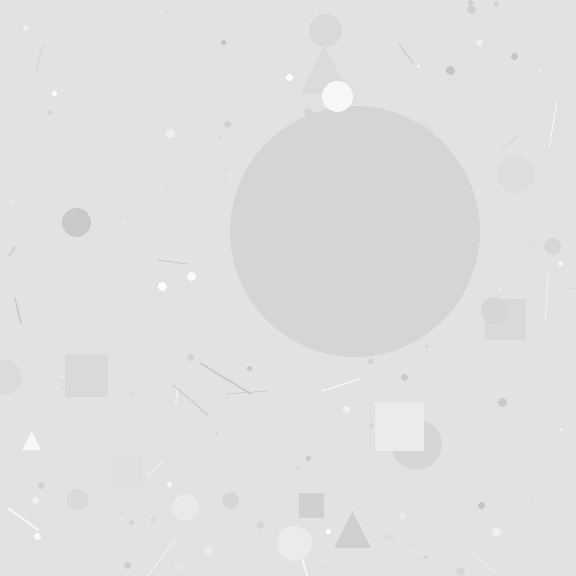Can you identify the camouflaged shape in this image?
The camouflaged shape is a circle.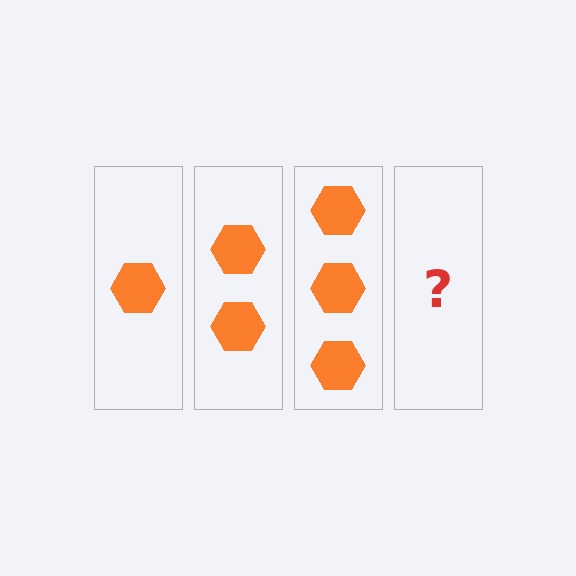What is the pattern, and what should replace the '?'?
The pattern is that each step adds one more hexagon. The '?' should be 4 hexagons.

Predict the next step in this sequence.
The next step is 4 hexagons.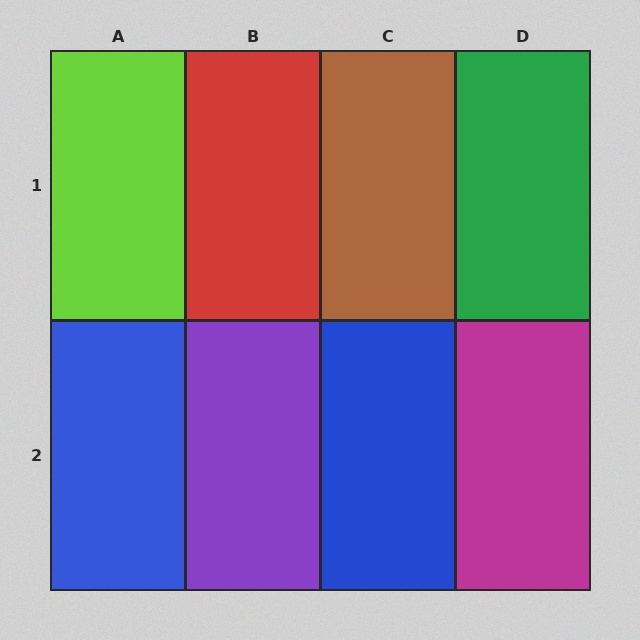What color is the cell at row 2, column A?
Blue.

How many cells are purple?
1 cell is purple.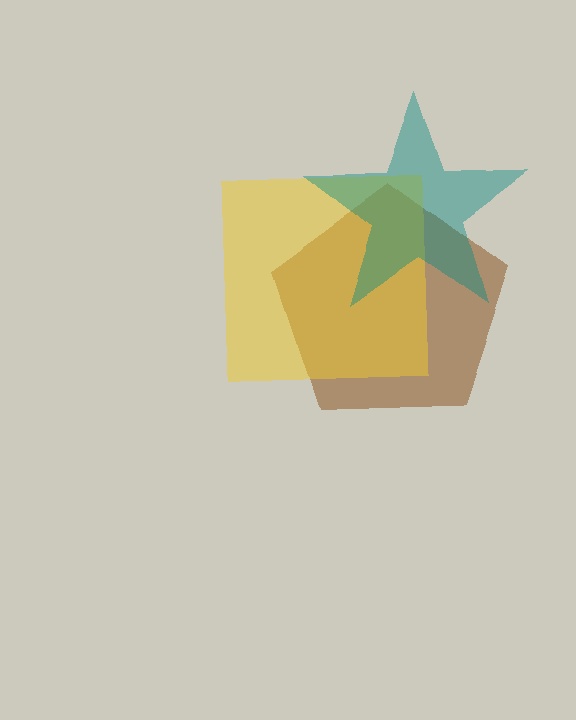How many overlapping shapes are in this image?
There are 3 overlapping shapes in the image.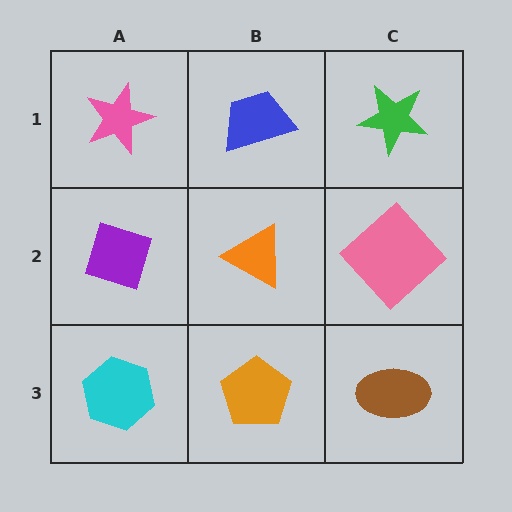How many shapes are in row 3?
3 shapes.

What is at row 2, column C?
A pink diamond.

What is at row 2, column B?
An orange triangle.